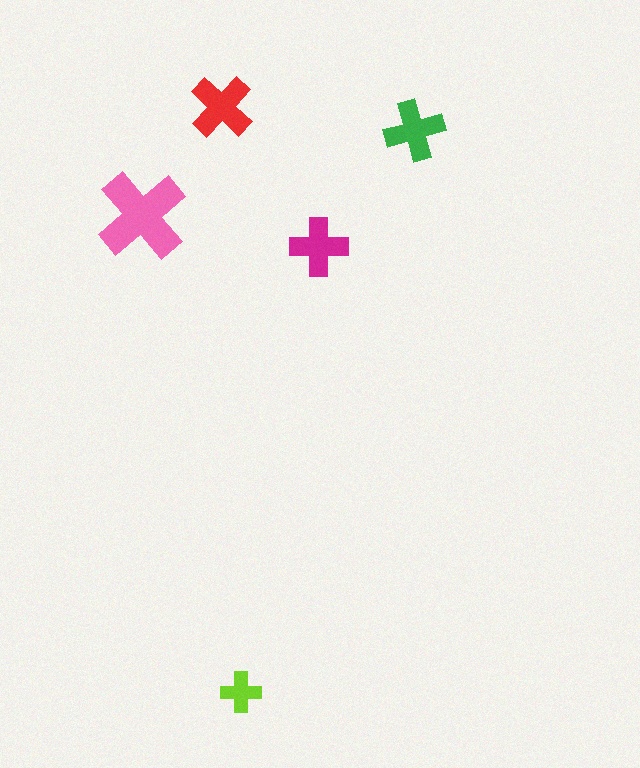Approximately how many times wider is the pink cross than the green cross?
About 1.5 times wider.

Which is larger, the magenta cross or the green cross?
The green one.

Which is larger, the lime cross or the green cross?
The green one.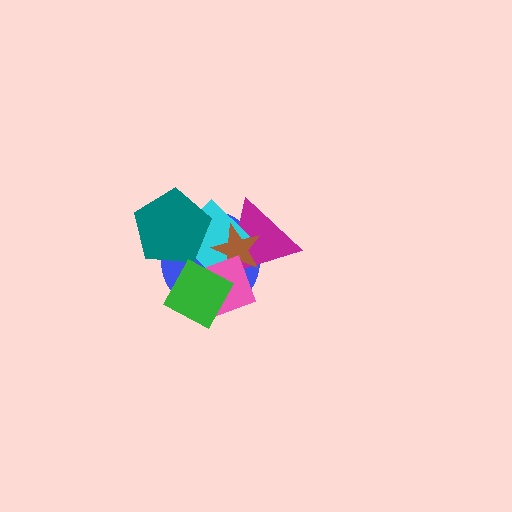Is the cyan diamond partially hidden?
Yes, it is partially covered by another shape.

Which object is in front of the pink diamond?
The green square is in front of the pink diamond.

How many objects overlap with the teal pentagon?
2 objects overlap with the teal pentagon.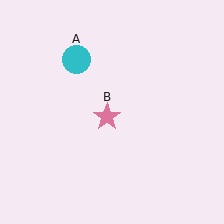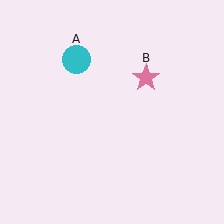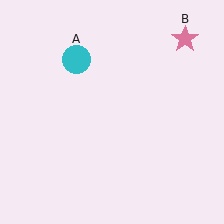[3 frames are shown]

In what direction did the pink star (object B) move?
The pink star (object B) moved up and to the right.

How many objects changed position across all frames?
1 object changed position: pink star (object B).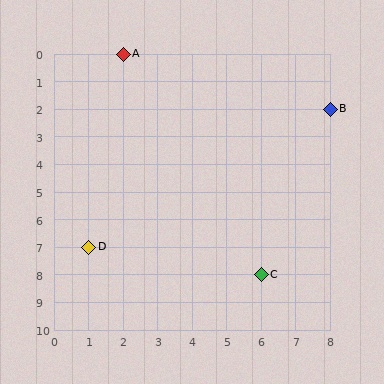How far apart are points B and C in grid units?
Points B and C are 2 columns and 6 rows apart (about 6.3 grid units diagonally).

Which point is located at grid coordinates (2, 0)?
Point A is at (2, 0).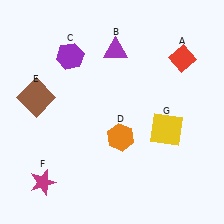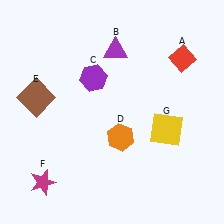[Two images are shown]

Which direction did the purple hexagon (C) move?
The purple hexagon (C) moved right.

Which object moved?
The purple hexagon (C) moved right.